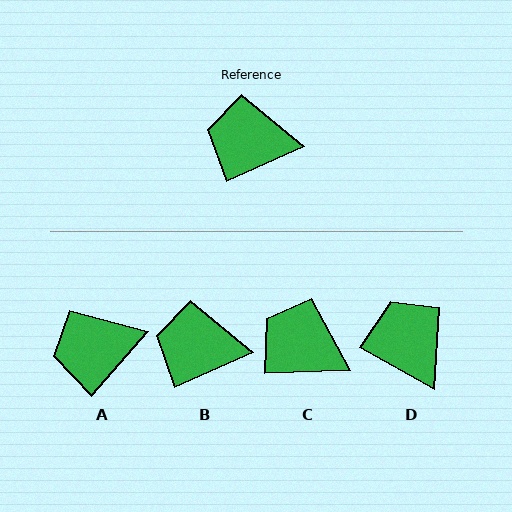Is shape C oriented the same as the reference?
No, it is off by about 21 degrees.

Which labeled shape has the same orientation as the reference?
B.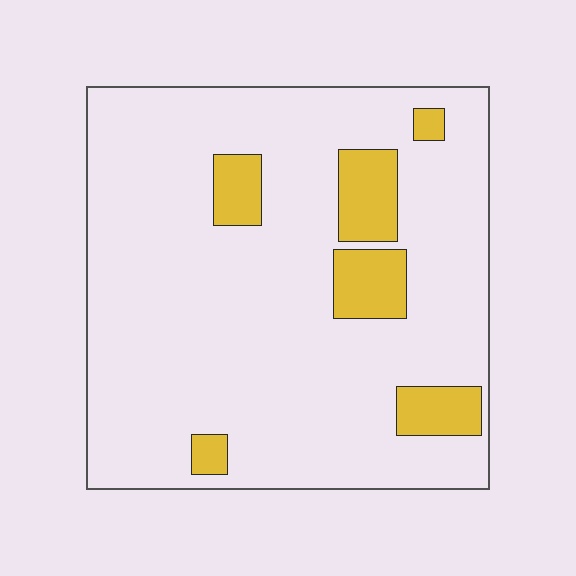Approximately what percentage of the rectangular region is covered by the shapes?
Approximately 15%.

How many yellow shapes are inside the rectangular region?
6.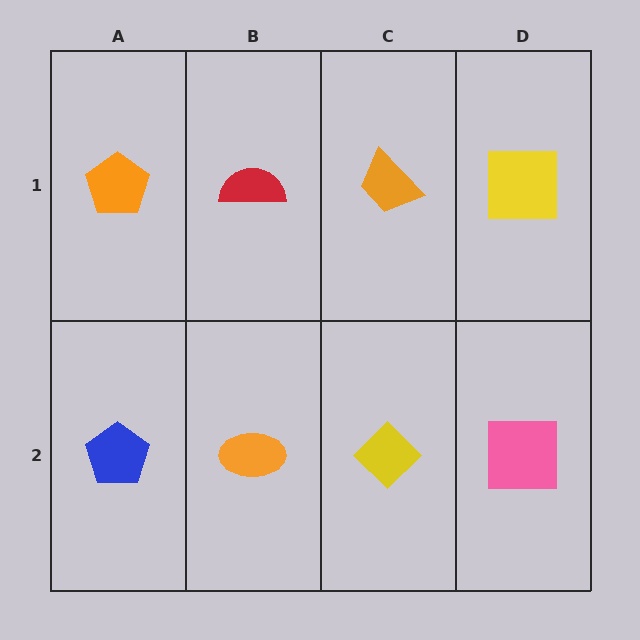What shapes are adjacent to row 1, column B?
An orange ellipse (row 2, column B), an orange pentagon (row 1, column A), an orange trapezoid (row 1, column C).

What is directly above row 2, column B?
A red semicircle.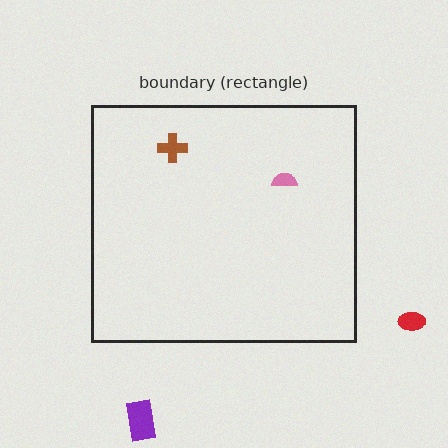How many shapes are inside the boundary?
2 inside, 2 outside.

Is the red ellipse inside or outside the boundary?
Outside.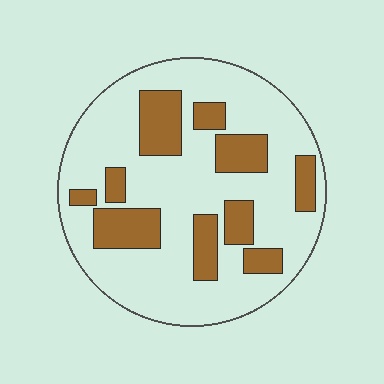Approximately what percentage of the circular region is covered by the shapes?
Approximately 25%.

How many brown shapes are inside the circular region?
10.